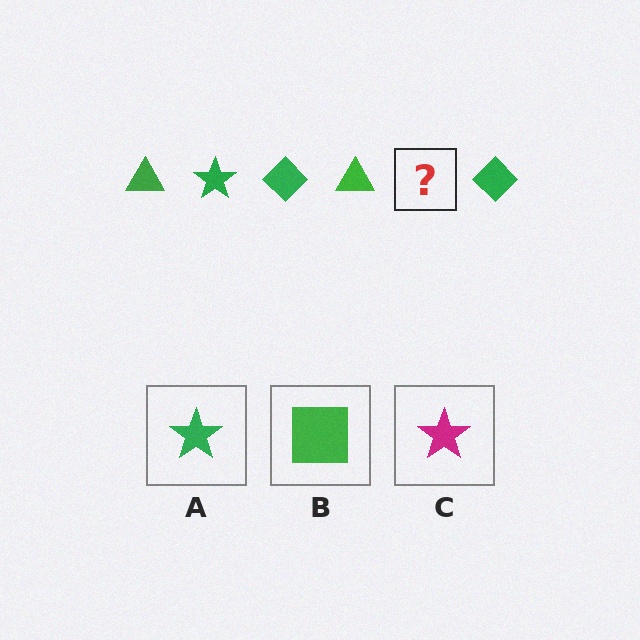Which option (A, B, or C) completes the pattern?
A.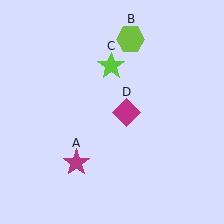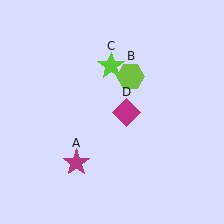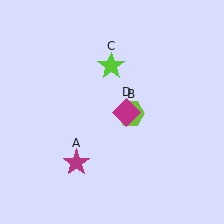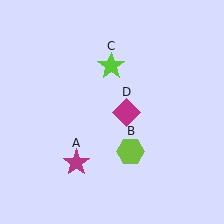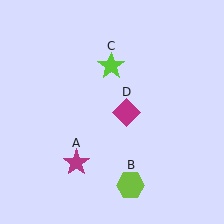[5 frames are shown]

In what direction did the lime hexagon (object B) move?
The lime hexagon (object B) moved down.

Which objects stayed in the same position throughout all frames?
Magenta star (object A) and lime star (object C) and magenta diamond (object D) remained stationary.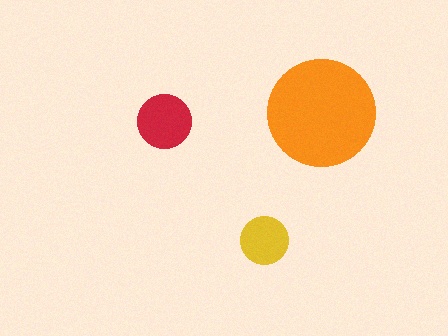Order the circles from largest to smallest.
the orange one, the red one, the yellow one.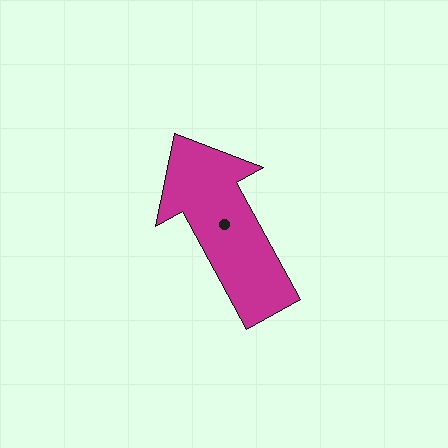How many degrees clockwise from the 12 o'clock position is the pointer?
Approximately 331 degrees.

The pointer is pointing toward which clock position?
Roughly 11 o'clock.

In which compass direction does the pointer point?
Northwest.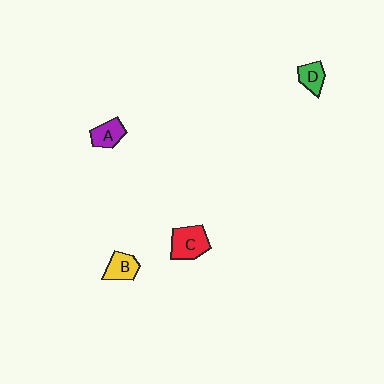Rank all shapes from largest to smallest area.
From largest to smallest: C (red), B (yellow), A (purple), D (green).